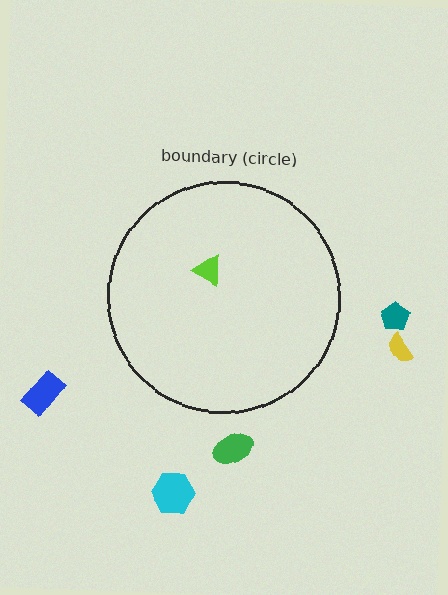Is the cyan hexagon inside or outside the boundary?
Outside.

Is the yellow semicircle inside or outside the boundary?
Outside.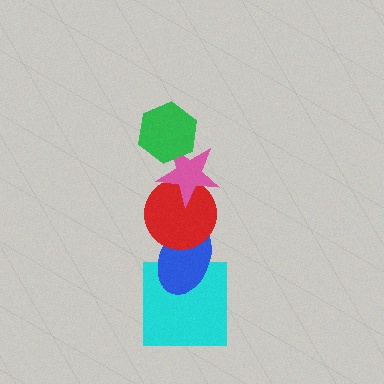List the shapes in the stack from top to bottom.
From top to bottom: the green hexagon, the pink star, the red circle, the blue ellipse, the cyan square.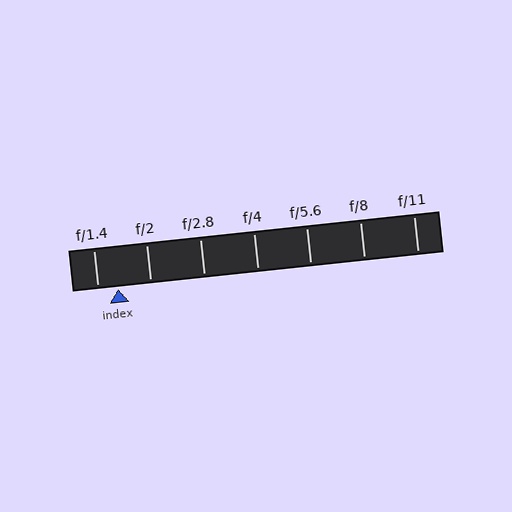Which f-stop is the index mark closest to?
The index mark is closest to f/1.4.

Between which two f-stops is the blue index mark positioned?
The index mark is between f/1.4 and f/2.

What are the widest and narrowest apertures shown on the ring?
The widest aperture shown is f/1.4 and the narrowest is f/11.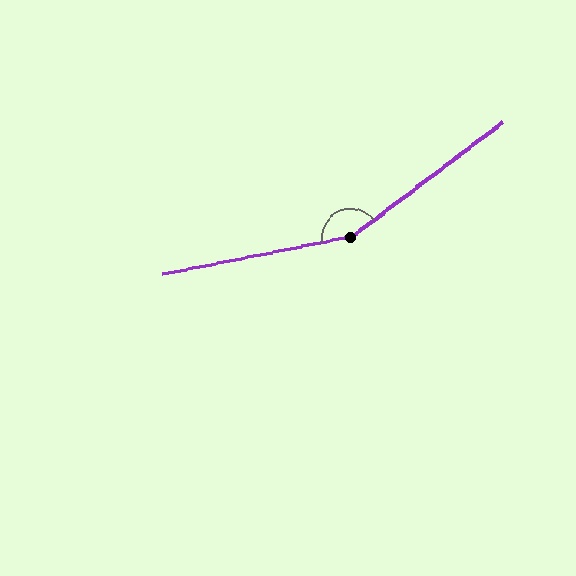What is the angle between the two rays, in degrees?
Approximately 154 degrees.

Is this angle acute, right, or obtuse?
It is obtuse.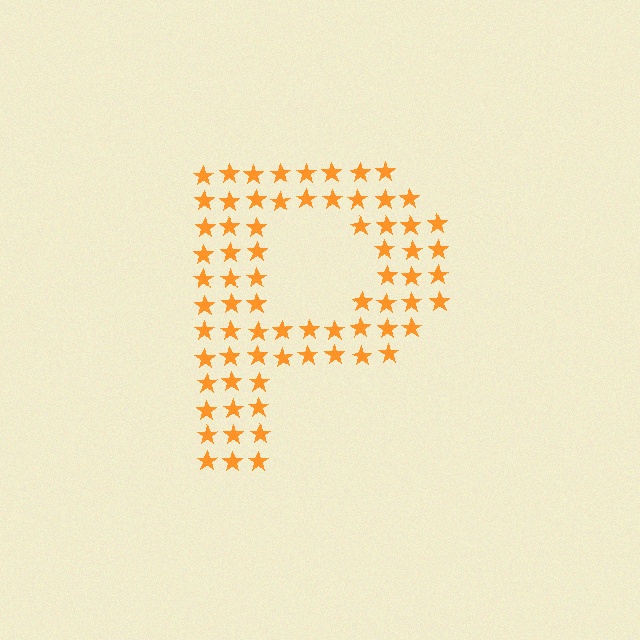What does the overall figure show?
The overall figure shows the letter P.